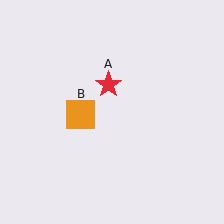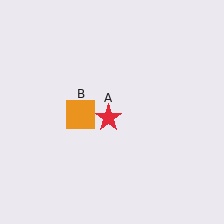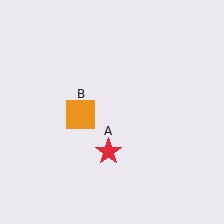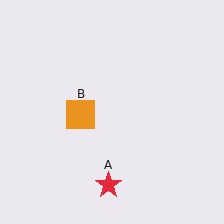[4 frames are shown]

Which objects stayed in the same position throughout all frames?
Orange square (object B) remained stationary.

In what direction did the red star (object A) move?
The red star (object A) moved down.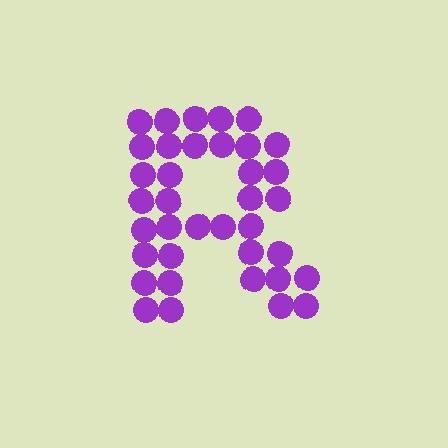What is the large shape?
The large shape is the letter R.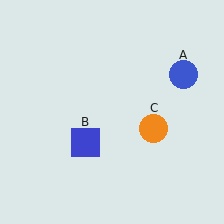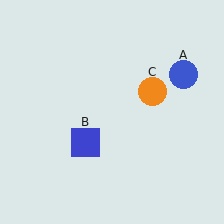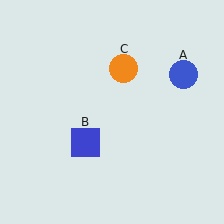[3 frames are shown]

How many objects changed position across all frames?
1 object changed position: orange circle (object C).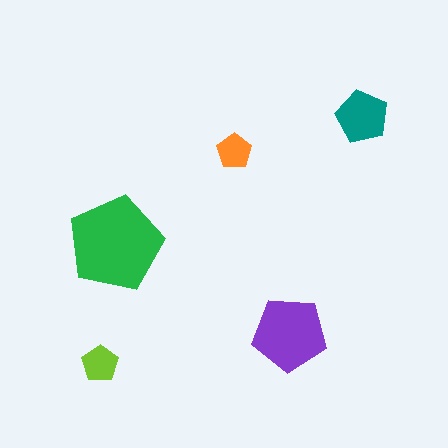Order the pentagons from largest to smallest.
the green one, the purple one, the teal one, the lime one, the orange one.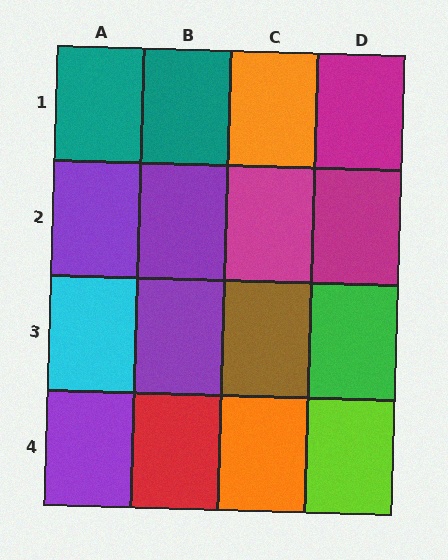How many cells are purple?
4 cells are purple.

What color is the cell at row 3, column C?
Brown.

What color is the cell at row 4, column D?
Lime.